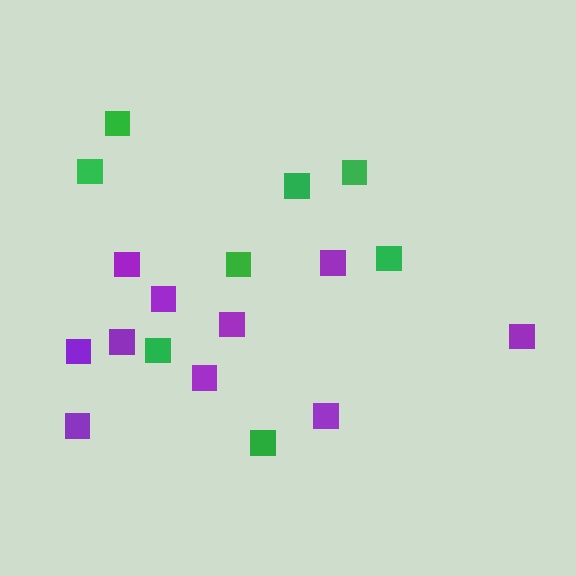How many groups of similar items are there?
There are 2 groups: one group of purple squares (10) and one group of green squares (8).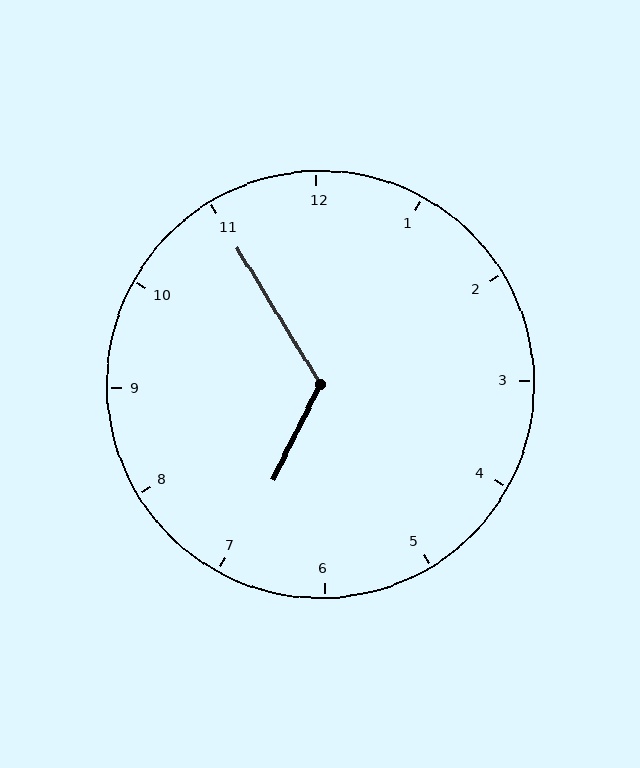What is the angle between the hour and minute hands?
Approximately 122 degrees.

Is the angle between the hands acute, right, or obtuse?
It is obtuse.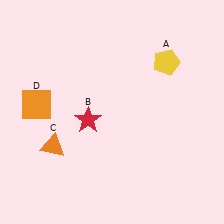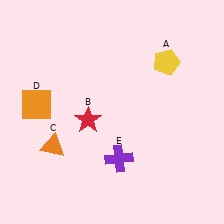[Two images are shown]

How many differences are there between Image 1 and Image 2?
There is 1 difference between the two images.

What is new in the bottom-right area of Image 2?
A purple cross (E) was added in the bottom-right area of Image 2.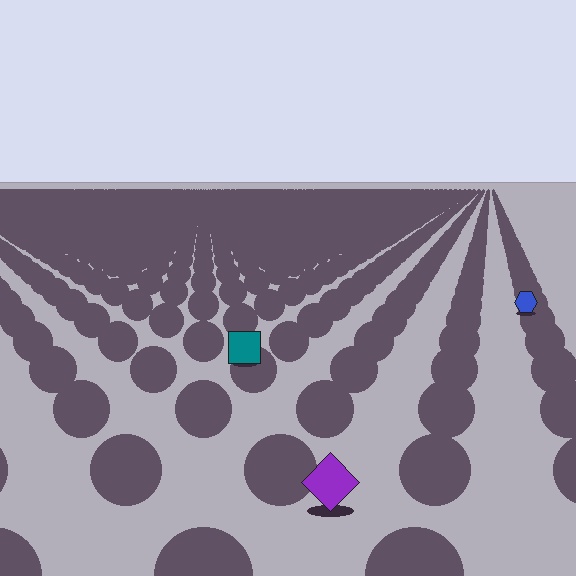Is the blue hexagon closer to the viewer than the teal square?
No. The teal square is closer — you can tell from the texture gradient: the ground texture is coarser near it.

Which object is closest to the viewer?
The purple diamond is closest. The texture marks near it are larger and more spread out.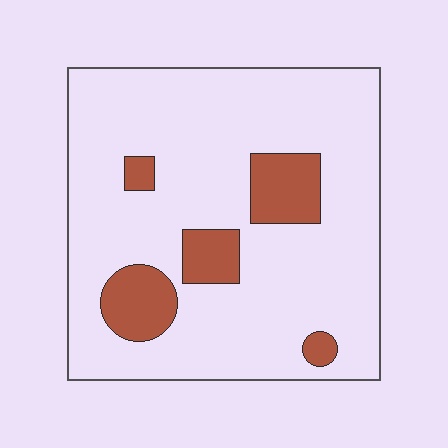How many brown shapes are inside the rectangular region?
5.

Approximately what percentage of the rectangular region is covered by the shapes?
Approximately 15%.